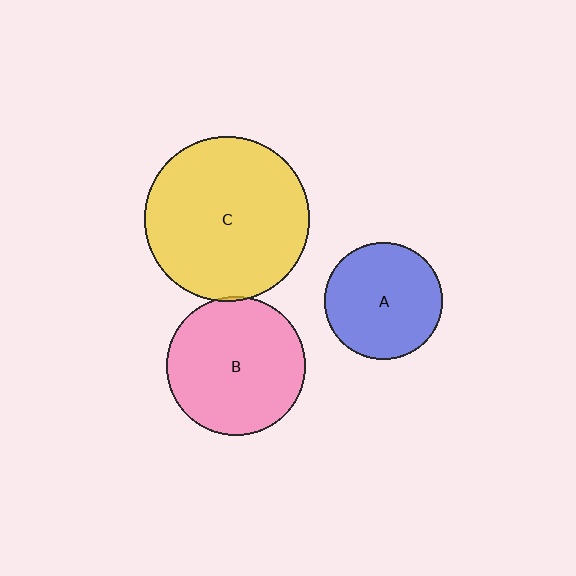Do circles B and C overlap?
Yes.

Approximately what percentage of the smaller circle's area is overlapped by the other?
Approximately 5%.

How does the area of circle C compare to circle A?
Approximately 2.0 times.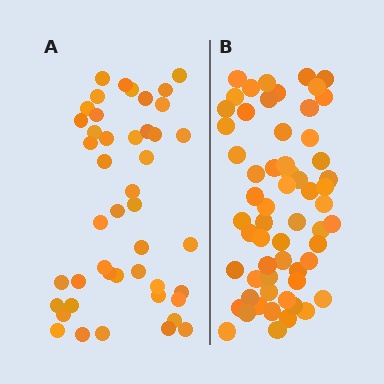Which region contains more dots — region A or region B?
Region B (the right region) has more dots.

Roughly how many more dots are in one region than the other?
Region B has approximately 15 more dots than region A.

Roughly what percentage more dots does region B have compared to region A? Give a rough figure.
About 35% more.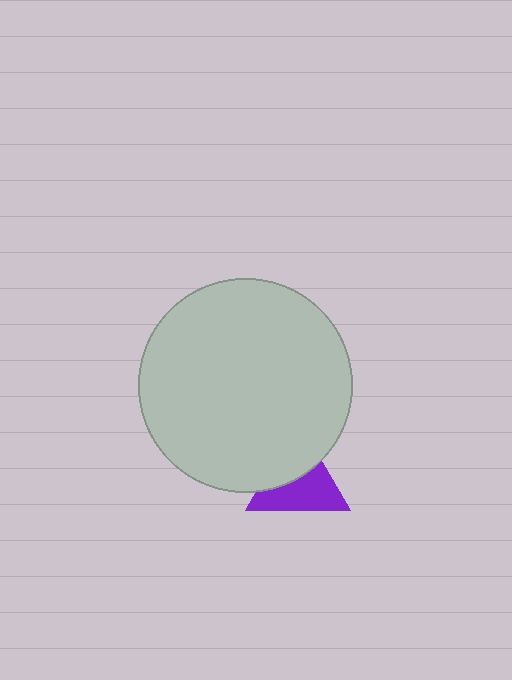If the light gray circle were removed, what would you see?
You would see the complete purple triangle.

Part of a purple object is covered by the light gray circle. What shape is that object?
It is a triangle.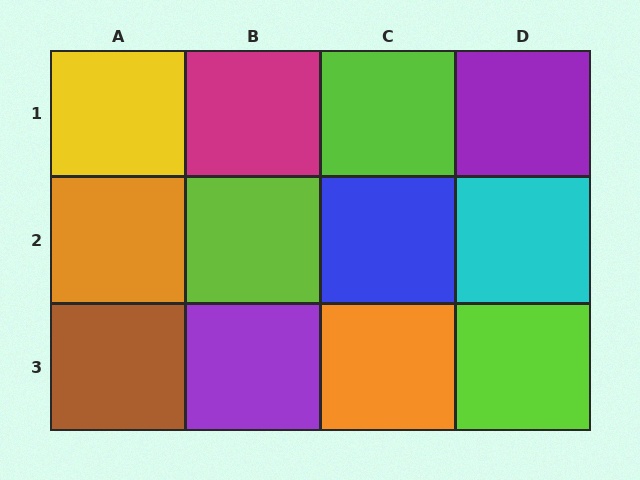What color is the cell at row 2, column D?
Cyan.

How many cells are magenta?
1 cell is magenta.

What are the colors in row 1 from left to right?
Yellow, magenta, lime, purple.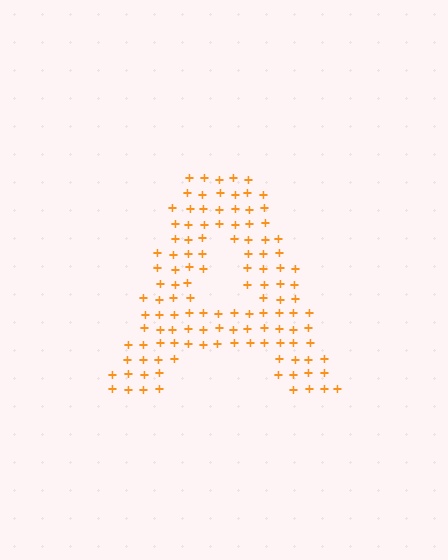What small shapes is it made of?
It is made of small plus signs.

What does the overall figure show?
The overall figure shows the letter A.